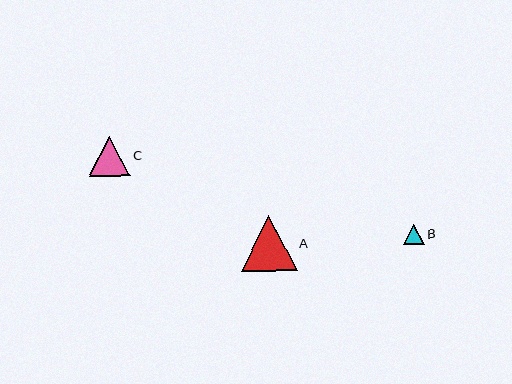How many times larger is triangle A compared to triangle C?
Triangle A is approximately 1.4 times the size of triangle C.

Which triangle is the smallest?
Triangle B is the smallest with a size of approximately 20 pixels.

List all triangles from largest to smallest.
From largest to smallest: A, C, B.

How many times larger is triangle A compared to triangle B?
Triangle A is approximately 2.8 times the size of triangle B.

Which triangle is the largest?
Triangle A is the largest with a size of approximately 56 pixels.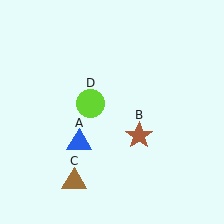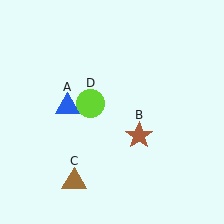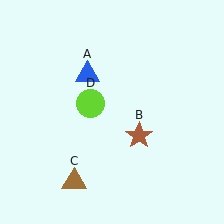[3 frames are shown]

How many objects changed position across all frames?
1 object changed position: blue triangle (object A).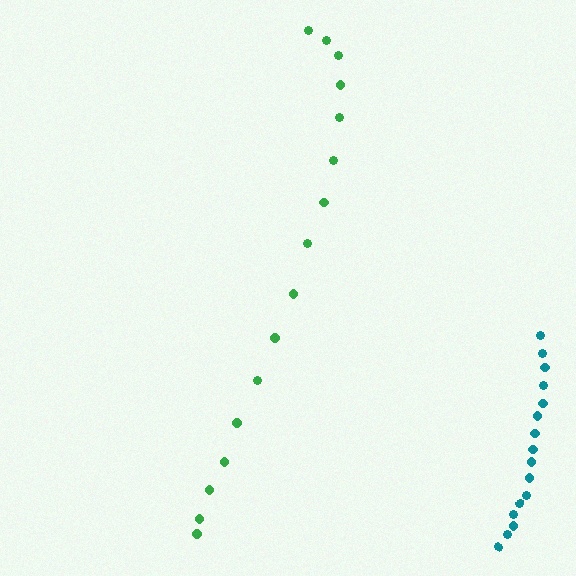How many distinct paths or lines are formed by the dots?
There are 2 distinct paths.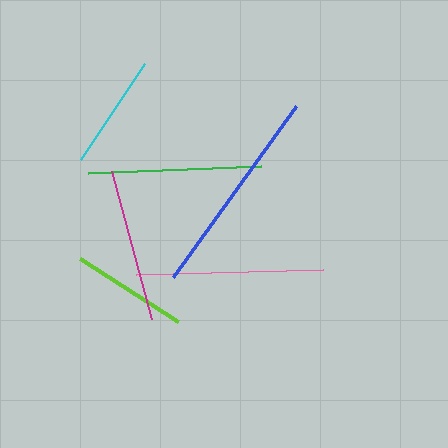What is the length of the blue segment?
The blue segment is approximately 211 pixels long.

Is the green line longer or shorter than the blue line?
The blue line is longer than the green line.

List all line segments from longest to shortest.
From longest to shortest: blue, pink, green, magenta, lime, cyan.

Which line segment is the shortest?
The cyan line is the shortest at approximately 116 pixels.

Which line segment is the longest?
The blue line is the longest at approximately 211 pixels.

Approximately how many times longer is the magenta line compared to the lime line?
The magenta line is approximately 1.3 times the length of the lime line.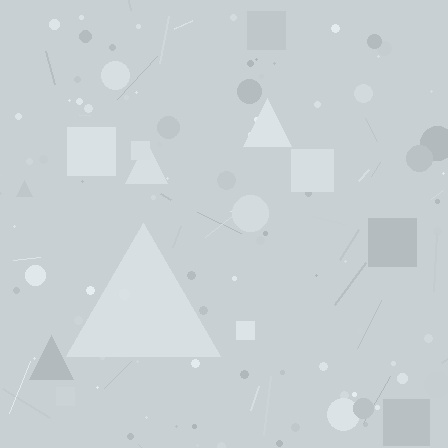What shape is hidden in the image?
A triangle is hidden in the image.